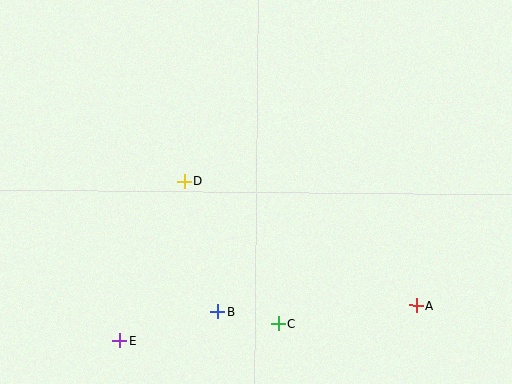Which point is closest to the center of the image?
Point D at (185, 181) is closest to the center.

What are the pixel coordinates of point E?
Point E is at (119, 341).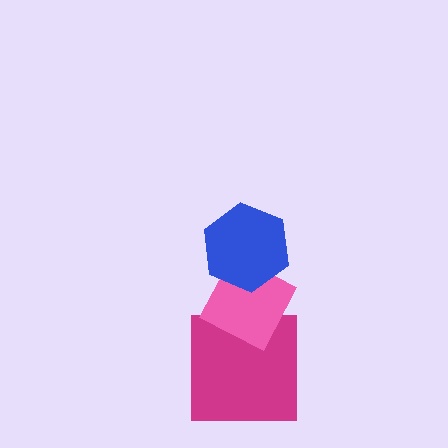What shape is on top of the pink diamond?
The blue hexagon is on top of the pink diamond.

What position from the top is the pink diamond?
The pink diamond is 2nd from the top.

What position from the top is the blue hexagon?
The blue hexagon is 1st from the top.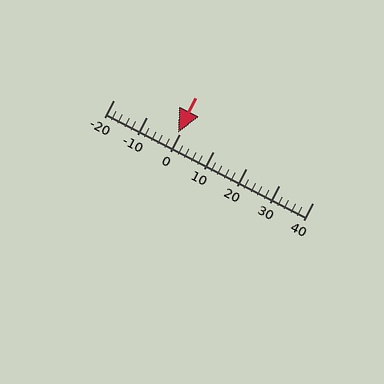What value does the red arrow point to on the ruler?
The red arrow points to approximately -1.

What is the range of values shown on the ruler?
The ruler shows values from -20 to 40.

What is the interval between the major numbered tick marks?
The major tick marks are spaced 10 units apart.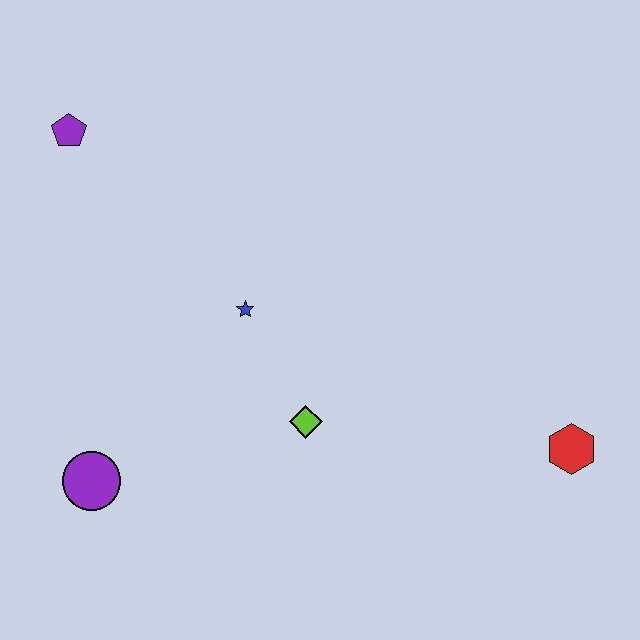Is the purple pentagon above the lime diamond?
Yes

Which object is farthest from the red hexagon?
The purple pentagon is farthest from the red hexagon.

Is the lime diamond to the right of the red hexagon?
No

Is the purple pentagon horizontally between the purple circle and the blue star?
No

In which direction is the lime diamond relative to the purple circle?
The lime diamond is to the right of the purple circle.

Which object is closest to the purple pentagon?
The blue star is closest to the purple pentagon.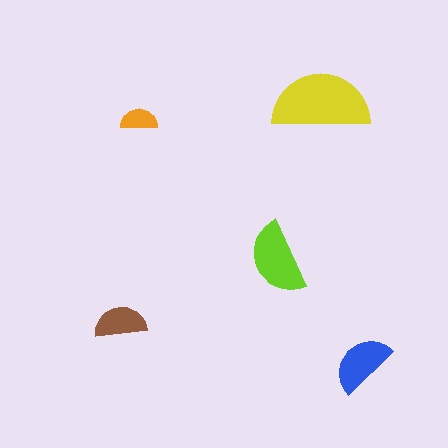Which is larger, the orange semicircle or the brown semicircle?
The brown one.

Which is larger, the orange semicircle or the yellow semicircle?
The yellow one.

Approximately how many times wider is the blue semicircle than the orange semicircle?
About 1.5 times wider.